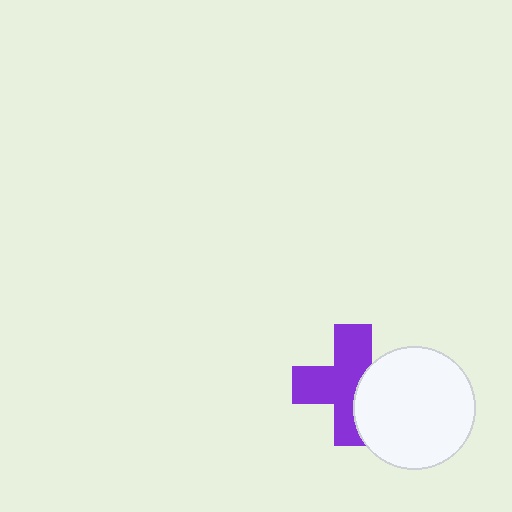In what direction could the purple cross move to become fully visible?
The purple cross could move left. That would shift it out from behind the white circle entirely.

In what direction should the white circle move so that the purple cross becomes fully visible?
The white circle should move right. That is the shortest direction to clear the overlap and leave the purple cross fully visible.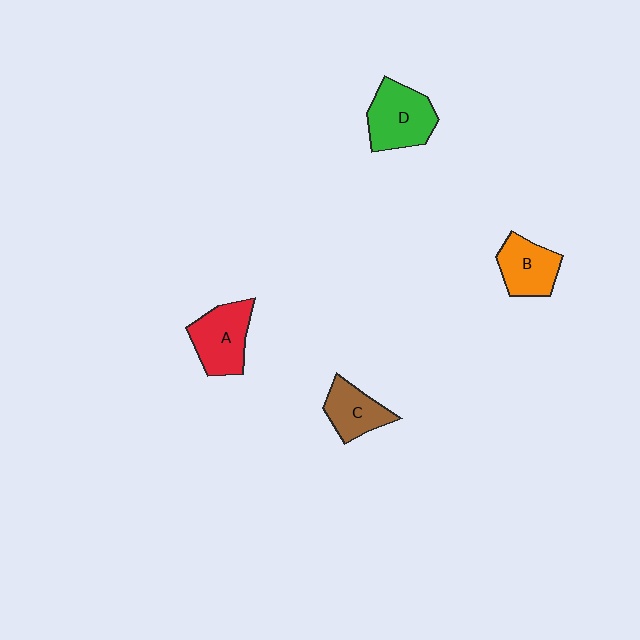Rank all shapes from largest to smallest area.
From largest to smallest: D (green), A (red), B (orange), C (brown).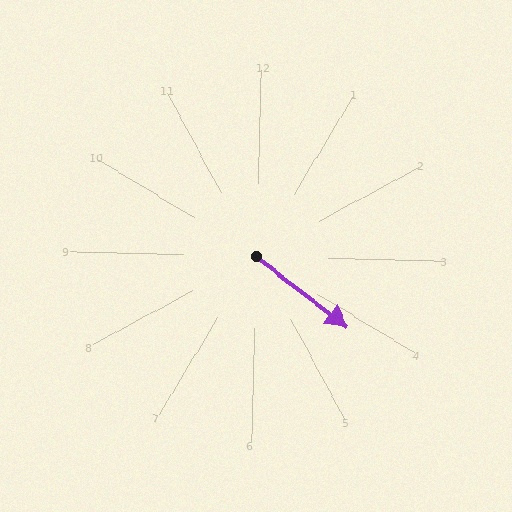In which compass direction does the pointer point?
Southeast.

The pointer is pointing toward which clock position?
Roughly 4 o'clock.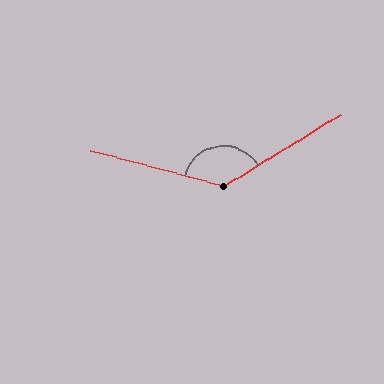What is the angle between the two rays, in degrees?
Approximately 133 degrees.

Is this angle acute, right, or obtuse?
It is obtuse.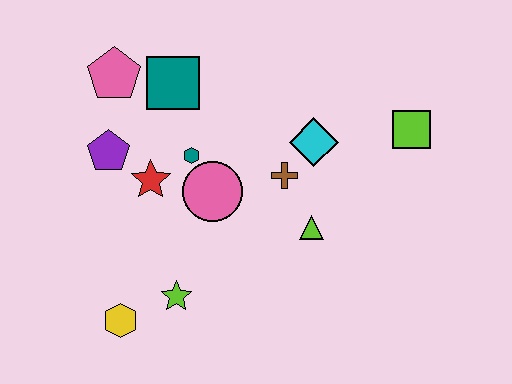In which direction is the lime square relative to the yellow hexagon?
The lime square is to the right of the yellow hexagon.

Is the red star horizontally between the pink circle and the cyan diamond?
No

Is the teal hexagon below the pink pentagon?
Yes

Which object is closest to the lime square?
The cyan diamond is closest to the lime square.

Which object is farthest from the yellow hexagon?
The lime square is farthest from the yellow hexagon.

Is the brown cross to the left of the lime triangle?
Yes